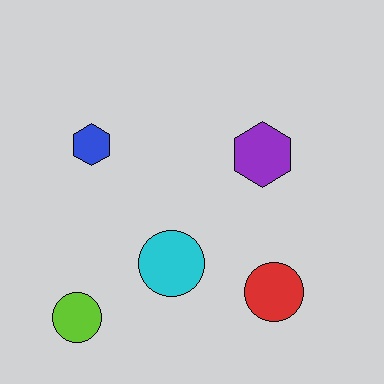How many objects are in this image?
There are 5 objects.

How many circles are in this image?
There are 3 circles.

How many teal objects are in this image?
There are no teal objects.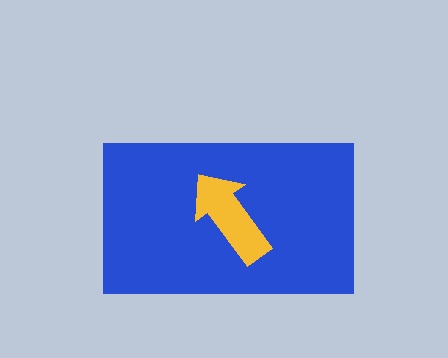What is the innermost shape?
The yellow arrow.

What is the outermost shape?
The blue rectangle.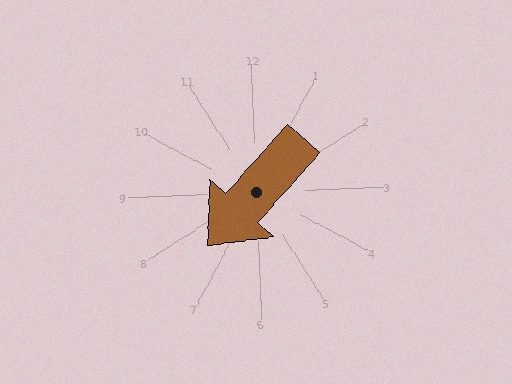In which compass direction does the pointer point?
Southwest.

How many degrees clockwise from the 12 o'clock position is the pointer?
Approximately 224 degrees.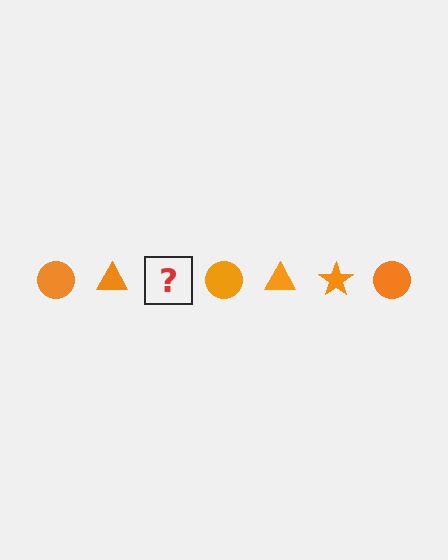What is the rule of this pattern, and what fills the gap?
The rule is that the pattern cycles through circle, triangle, star shapes in orange. The gap should be filled with an orange star.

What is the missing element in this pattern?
The missing element is an orange star.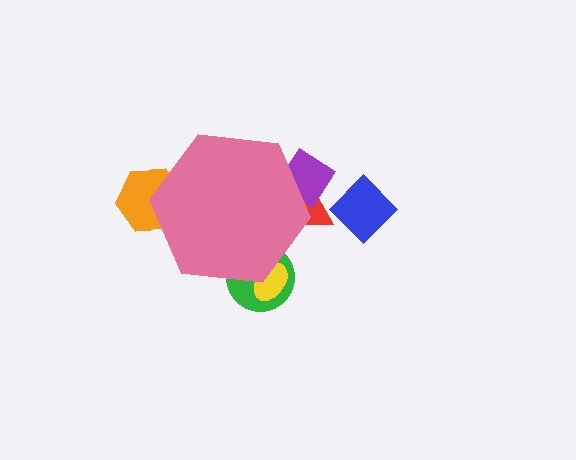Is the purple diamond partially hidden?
Yes, the purple diamond is partially hidden behind the pink hexagon.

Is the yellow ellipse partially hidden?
Yes, the yellow ellipse is partially hidden behind the pink hexagon.